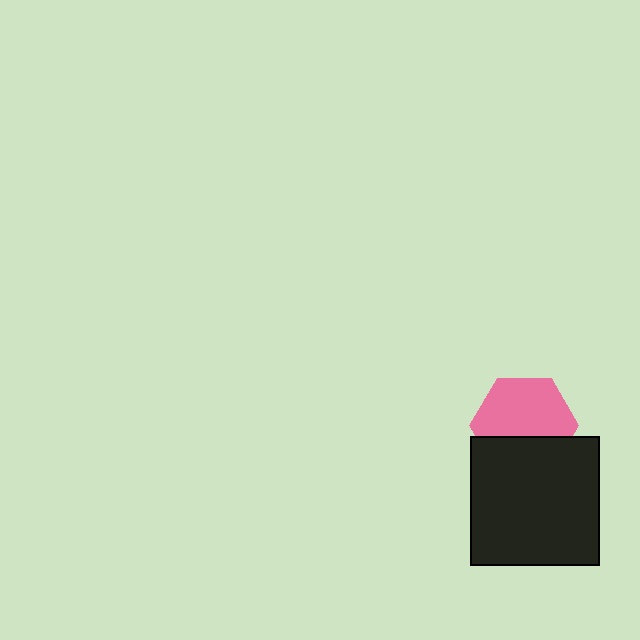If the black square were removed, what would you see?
You would see the complete pink hexagon.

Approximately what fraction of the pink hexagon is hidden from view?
Roughly 37% of the pink hexagon is hidden behind the black square.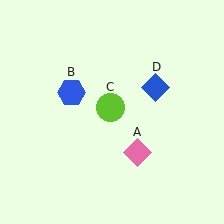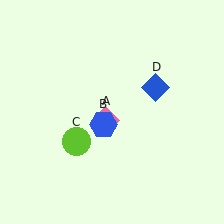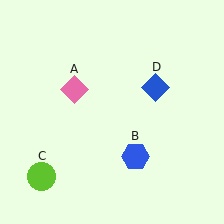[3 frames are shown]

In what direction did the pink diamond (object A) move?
The pink diamond (object A) moved up and to the left.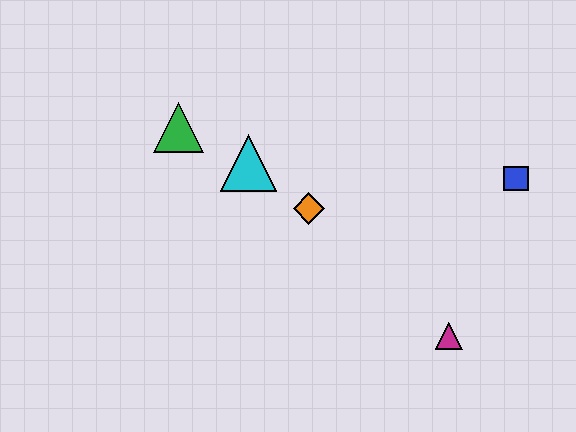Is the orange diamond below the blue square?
Yes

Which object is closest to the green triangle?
The cyan triangle is closest to the green triangle.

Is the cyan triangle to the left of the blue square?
Yes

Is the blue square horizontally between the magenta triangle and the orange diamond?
No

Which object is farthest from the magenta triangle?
The green triangle is farthest from the magenta triangle.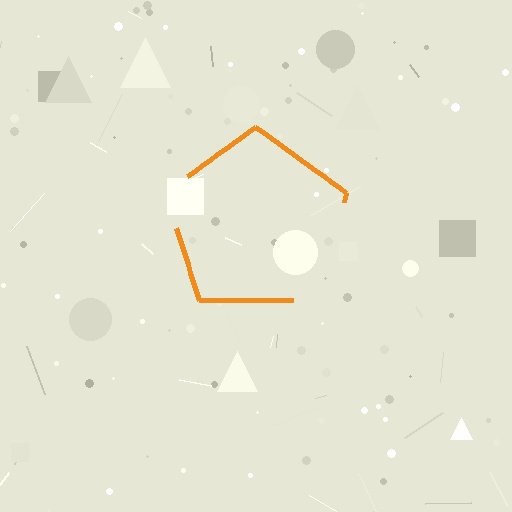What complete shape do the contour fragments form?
The contour fragments form a pentagon.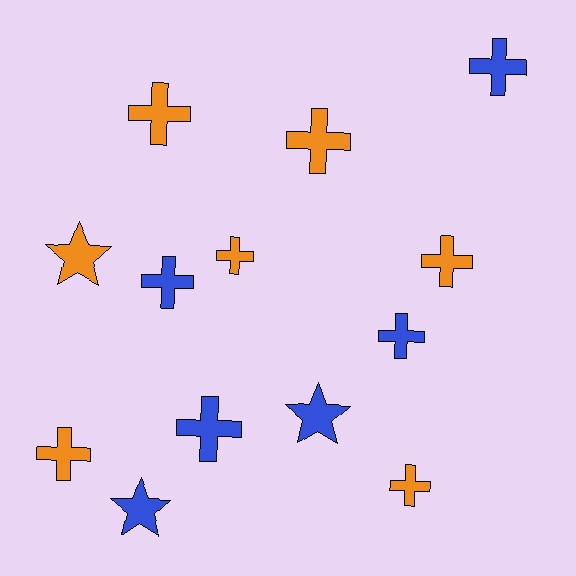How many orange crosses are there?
There are 6 orange crosses.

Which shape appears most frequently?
Cross, with 10 objects.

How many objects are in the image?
There are 13 objects.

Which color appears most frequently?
Orange, with 7 objects.